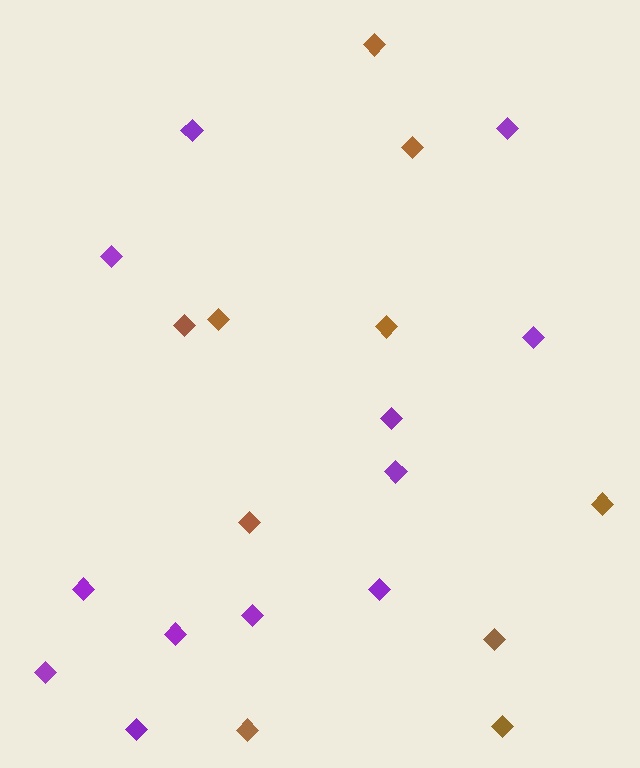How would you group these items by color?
There are 2 groups: one group of brown diamonds (10) and one group of purple diamonds (12).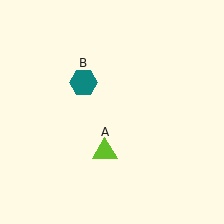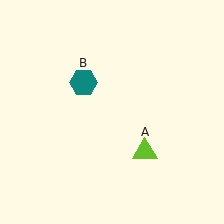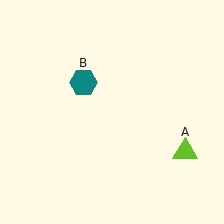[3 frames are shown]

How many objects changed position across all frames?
1 object changed position: lime triangle (object A).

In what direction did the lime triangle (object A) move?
The lime triangle (object A) moved right.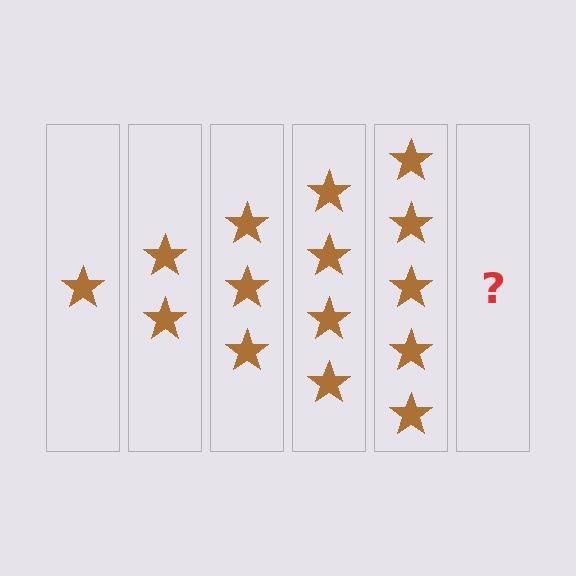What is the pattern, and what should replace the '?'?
The pattern is that each step adds one more star. The '?' should be 6 stars.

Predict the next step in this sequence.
The next step is 6 stars.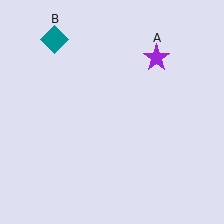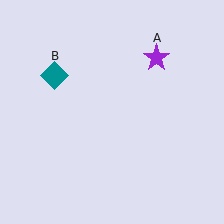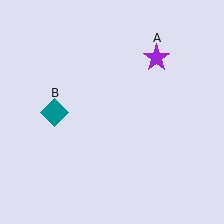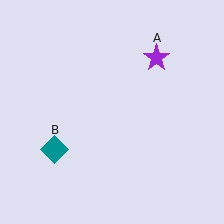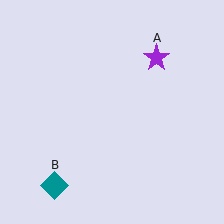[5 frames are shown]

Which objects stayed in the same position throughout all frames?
Purple star (object A) remained stationary.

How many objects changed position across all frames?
1 object changed position: teal diamond (object B).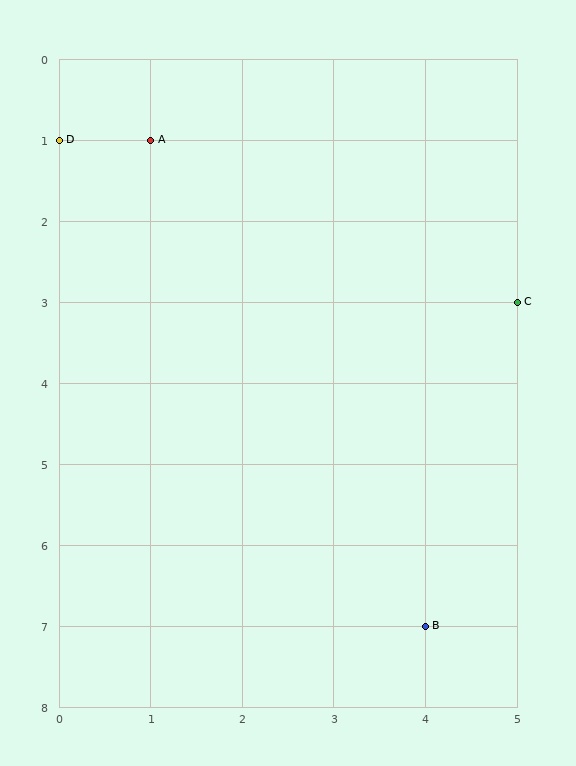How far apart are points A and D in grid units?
Points A and D are 1 column apart.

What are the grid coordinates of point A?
Point A is at grid coordinates (1, 1).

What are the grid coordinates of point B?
Point B is at grid coordinates (4, 7).